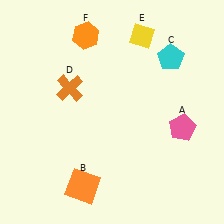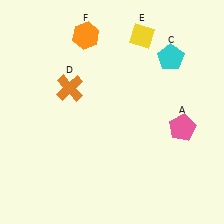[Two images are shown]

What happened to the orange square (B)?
The orange square (B) was removed in Image 2. It was in the bottom-left area of Image 1.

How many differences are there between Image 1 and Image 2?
There is 1 difference between the two images.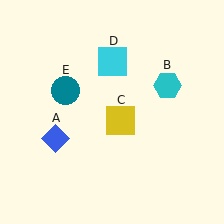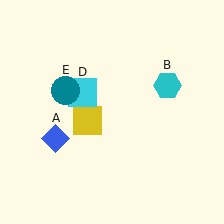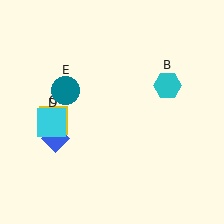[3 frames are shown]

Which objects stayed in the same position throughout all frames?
Blue diamond (object A) and cyan hexagon (object B) and teal circle (object E) remained stationary.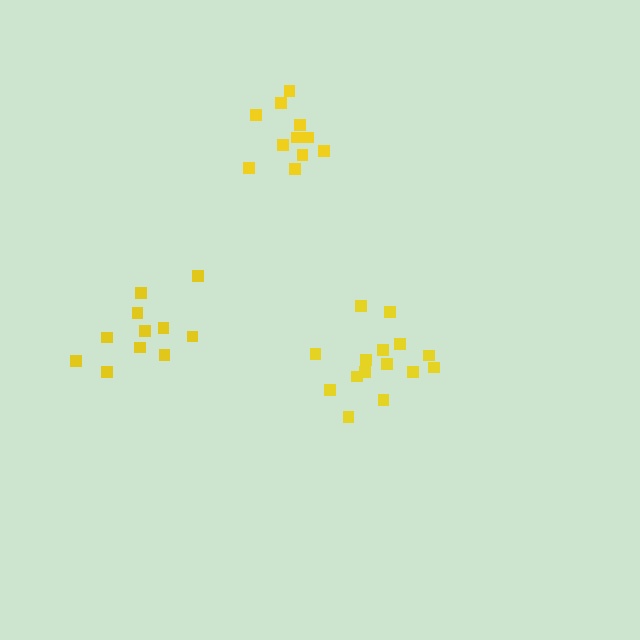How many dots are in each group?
Group 1: 15 dots, Group 2: 11 dots, Group 3: 11 dots (37 total).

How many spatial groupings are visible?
There are 3 spatial groupings.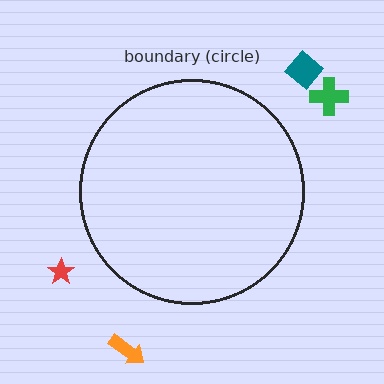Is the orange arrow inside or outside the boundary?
Outside.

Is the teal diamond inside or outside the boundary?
Outside.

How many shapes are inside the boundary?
0 inside, 4 outside.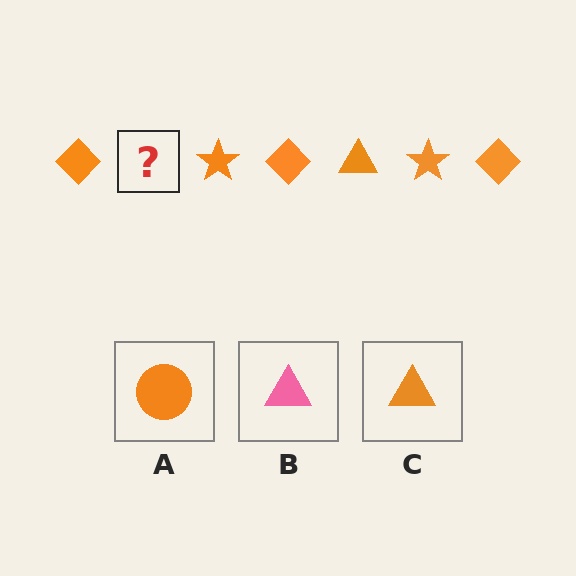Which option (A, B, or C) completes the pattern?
C.